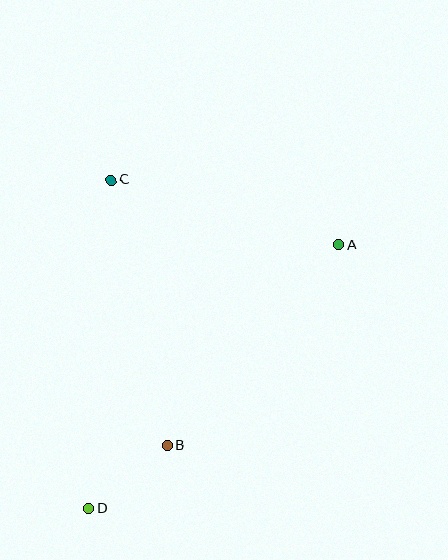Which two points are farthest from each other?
Points A and D are farthest from each other.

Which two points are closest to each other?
Points B and D are closest to each other.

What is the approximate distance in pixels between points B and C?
The distance between B and C is approximately 271 pixels.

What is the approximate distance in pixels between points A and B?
The distance between A and B is approximately 264 pixels.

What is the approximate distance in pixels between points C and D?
The distance between C and D is approximately 330 pixels.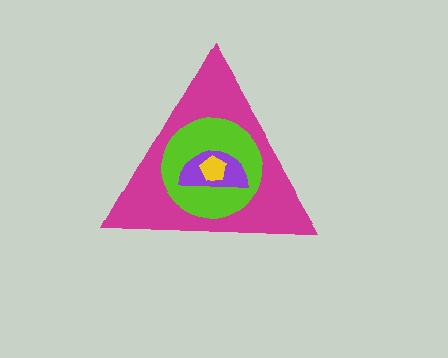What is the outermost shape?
The magenta triangle.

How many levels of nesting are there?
4.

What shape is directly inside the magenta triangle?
The lime circle.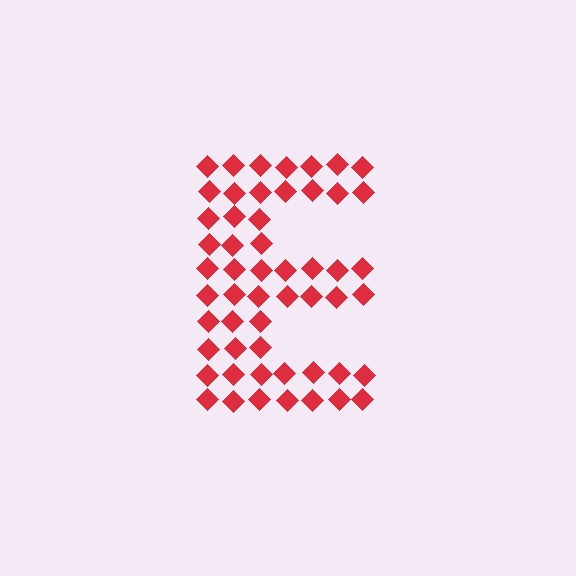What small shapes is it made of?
It is made of small diamonds.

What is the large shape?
The large shape is the letter E.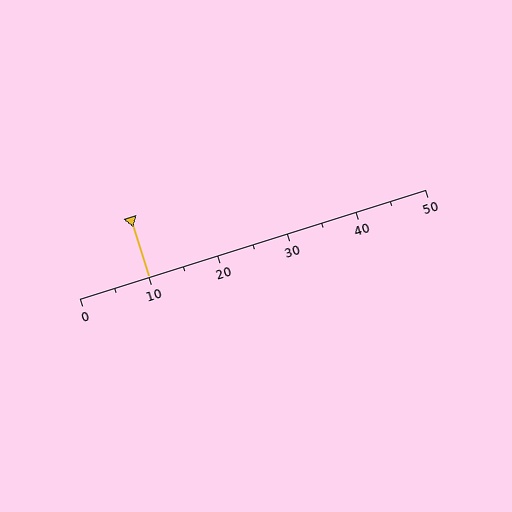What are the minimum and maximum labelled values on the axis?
The axis runs from 0 to 50.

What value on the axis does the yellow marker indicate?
The marker indicates approximately 10.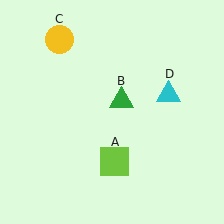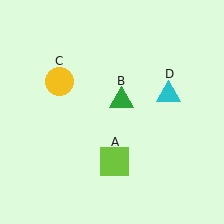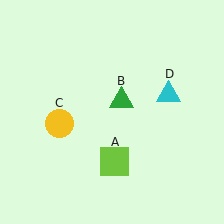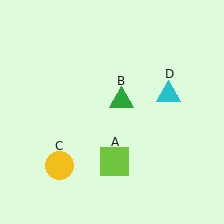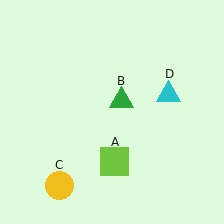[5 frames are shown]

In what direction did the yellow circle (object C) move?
The yellow circle (object C) moved down.